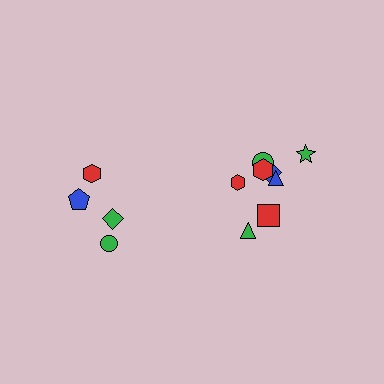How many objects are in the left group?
There are 4 objects.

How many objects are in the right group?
There are 8 objects.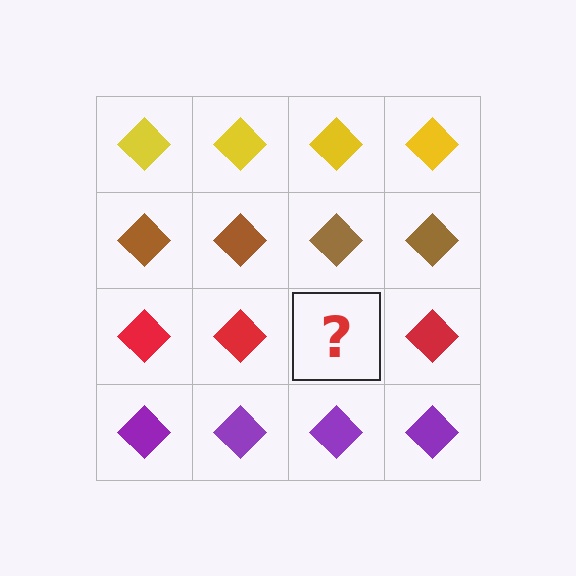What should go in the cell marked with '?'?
The missing cell should contain a red diamond.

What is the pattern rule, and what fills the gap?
The rule is that each row has a consistent color. The gap should be filled with a red diamond.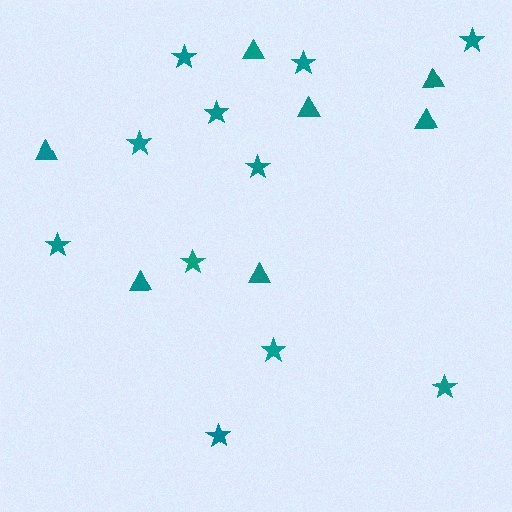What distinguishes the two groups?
There are 2 groups: one group of stars (11) and one group of triangles (7).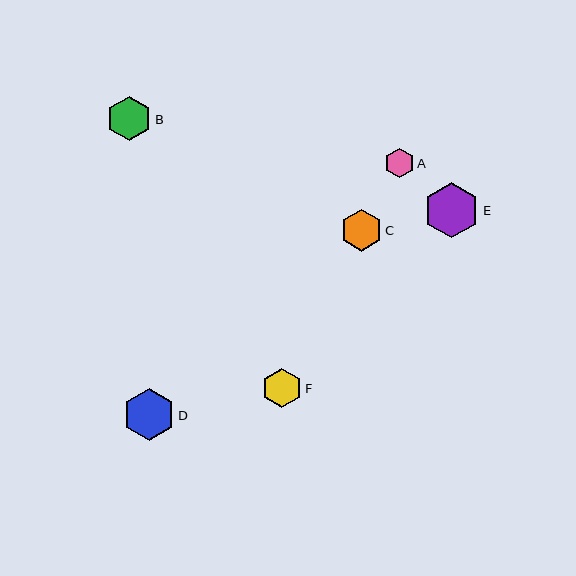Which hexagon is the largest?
Hexagon E is the largest with a size of approximately 56 pixels.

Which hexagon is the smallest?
Hexagon A is the smallest with a size of approximately 30 pixels.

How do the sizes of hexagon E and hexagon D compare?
Hexagon E and hexagon D are approximately the same size.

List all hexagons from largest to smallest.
From largest to smallest: E, D, B, C, F, A.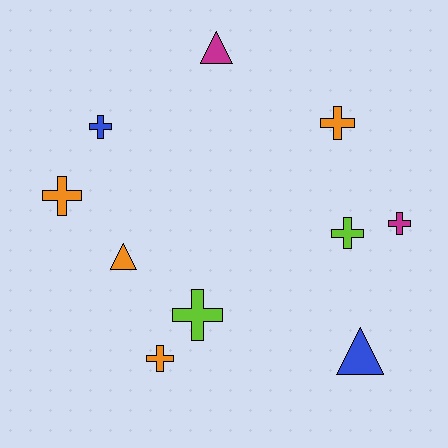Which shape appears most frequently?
Cross, with 7 objects.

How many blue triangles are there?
There is 1 blue triangle.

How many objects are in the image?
There are 10 objects.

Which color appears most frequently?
Orange, with 4 objects.